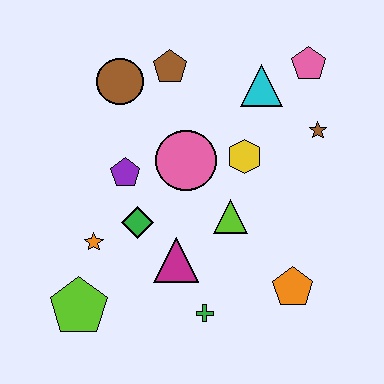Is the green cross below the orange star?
Yes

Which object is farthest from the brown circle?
The orange pentagon is farthest from the brown circle.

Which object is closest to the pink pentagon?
The cyan triangle is closest to the pink pentagon.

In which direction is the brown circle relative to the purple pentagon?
The brown circle is above the purple pentagon.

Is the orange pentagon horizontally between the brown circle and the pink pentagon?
Yes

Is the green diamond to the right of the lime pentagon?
Yes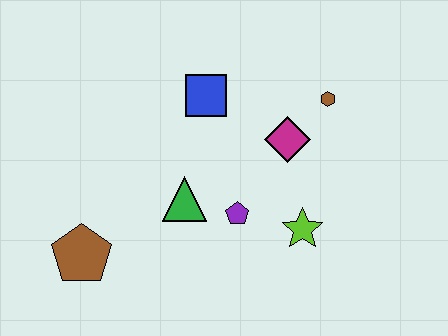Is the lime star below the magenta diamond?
Yes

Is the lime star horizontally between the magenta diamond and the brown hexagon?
Yes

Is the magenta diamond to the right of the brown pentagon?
Yes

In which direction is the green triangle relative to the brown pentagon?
The green triangle is to the right of the brown pentagon.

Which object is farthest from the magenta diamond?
The brown pentagon is farthest from the magenta diamond.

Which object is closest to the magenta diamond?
The brown hexagon is closest to the magenta diamond.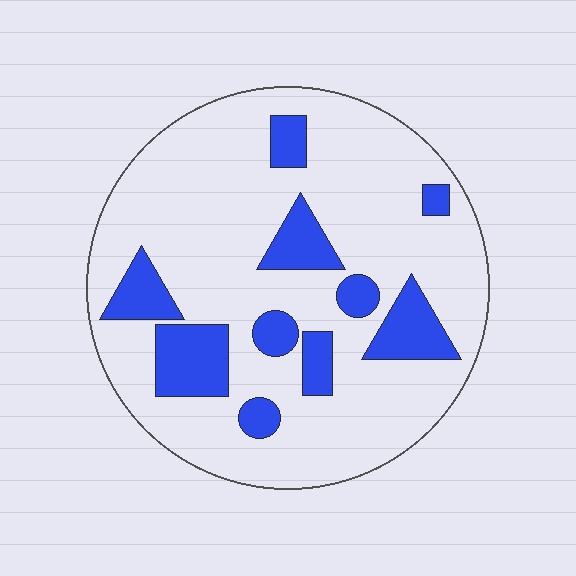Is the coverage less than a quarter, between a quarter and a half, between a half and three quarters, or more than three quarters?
Less than a quarter.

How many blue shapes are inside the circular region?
10.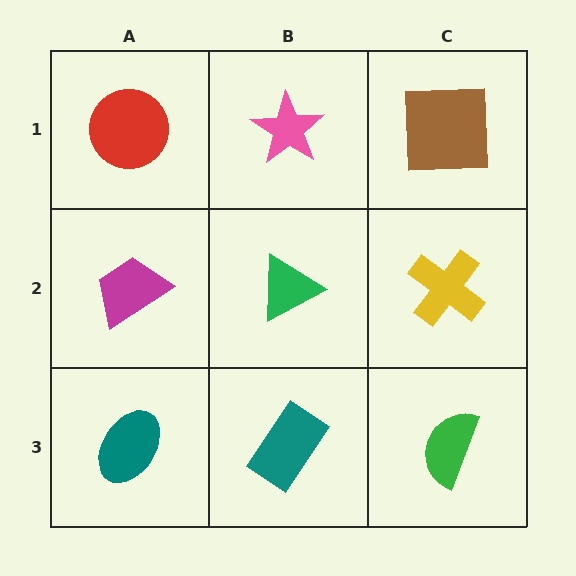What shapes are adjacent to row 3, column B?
A green triangle (row 2, column B), a teal ellipse (row 3, column A), a green semicircle (row 3, column C).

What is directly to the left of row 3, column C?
A teal rectangle.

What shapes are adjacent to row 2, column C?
A brown square (row 1, column C), a green semicircle (row 3, column C), a green triangle (row 2, column B).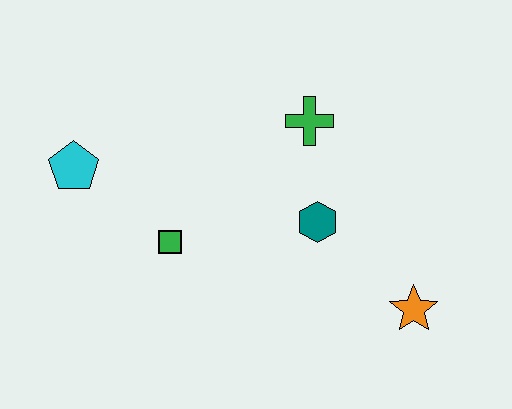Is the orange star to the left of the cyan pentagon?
No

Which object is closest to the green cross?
The teal hexagon is closest to the green cross.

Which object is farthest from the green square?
The orange star is farthest from the green square.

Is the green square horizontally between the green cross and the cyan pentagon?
Yes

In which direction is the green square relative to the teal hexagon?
The green square is to the left of the teal hexagon.